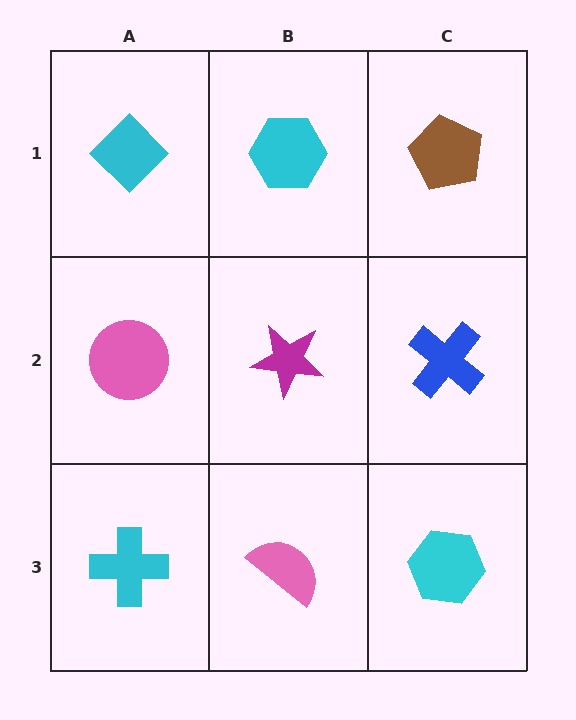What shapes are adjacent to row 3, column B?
A magenta star (row 2, column B), a cyan cross (row 3, column A), a cyan hexagon (row 3, column C).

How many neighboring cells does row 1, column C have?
2.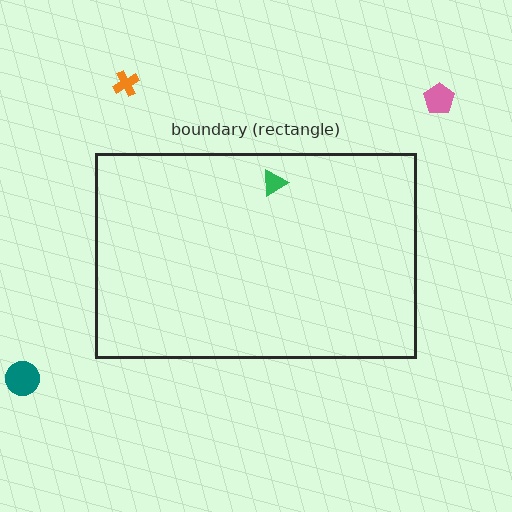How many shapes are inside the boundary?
1 inside, 3 outside.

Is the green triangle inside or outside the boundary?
Inside.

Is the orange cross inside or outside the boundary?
Outside.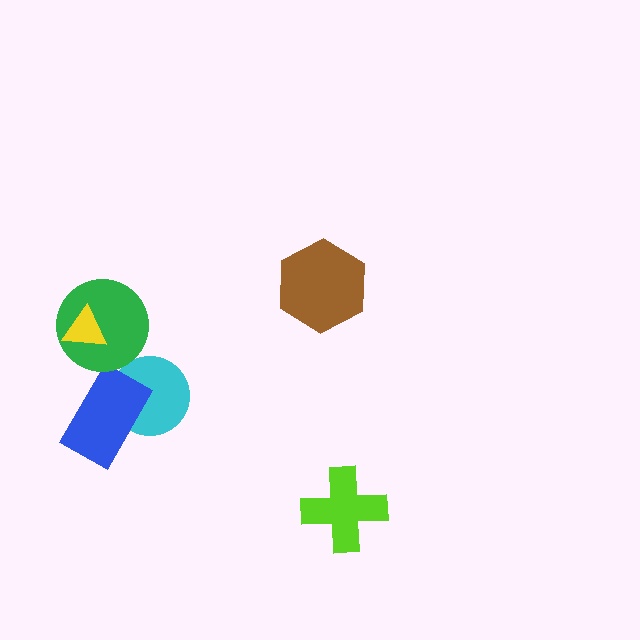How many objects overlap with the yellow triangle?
1 object overlaps with the yellow triangle.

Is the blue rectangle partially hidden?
No, no other shape covers it.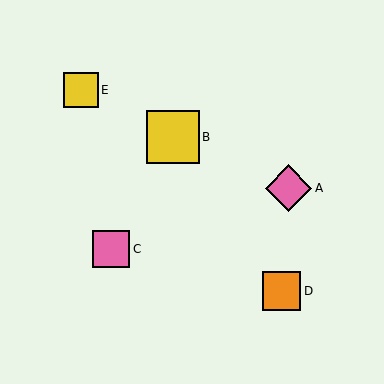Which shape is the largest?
The yellow square (labeled B) is the largest.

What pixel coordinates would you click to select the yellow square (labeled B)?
Click at (173, 137) to select the yellow square B.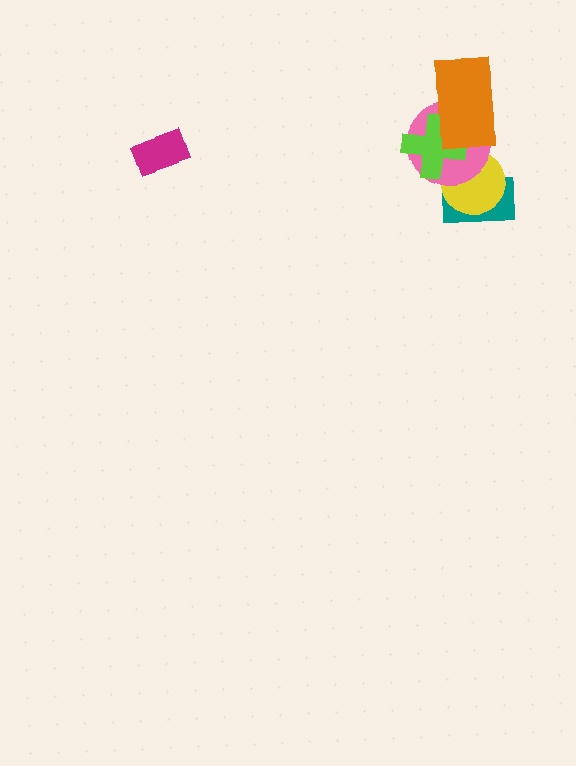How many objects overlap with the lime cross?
3 objects overlap with the lime cross.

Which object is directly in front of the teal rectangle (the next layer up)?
The yellow circle is directly in front of the teal rectangle.